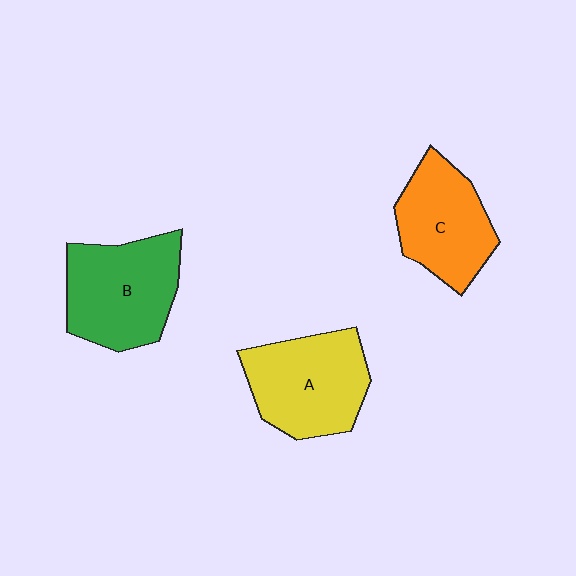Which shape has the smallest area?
Shape C (orange).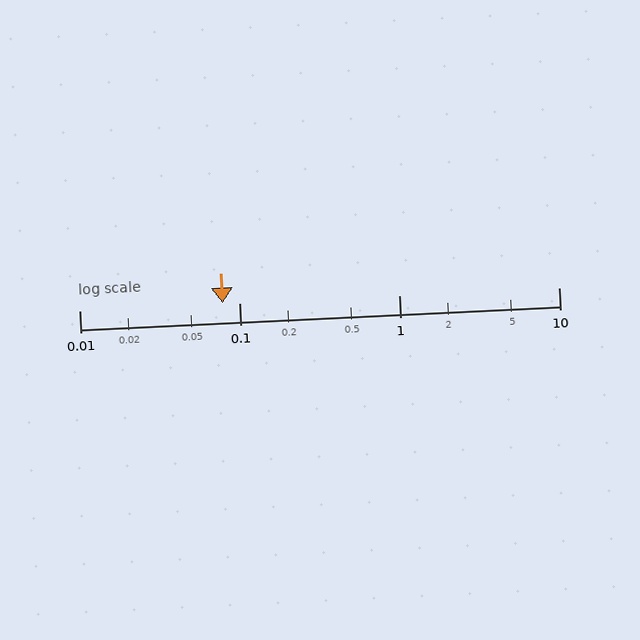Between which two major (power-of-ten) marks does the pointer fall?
The pointer is between 0.01 and 0.1.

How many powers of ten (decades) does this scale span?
The scale spans 3 decades, from 0.01 to 10.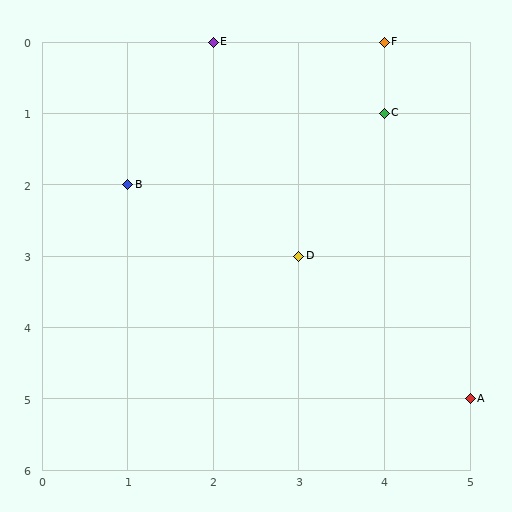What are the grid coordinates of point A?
Point A is at grid coordinates (5, 5).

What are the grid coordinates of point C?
Point C is at grid coordinates (4, 1).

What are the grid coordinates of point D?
Point D is at grid coordinates (3, 3).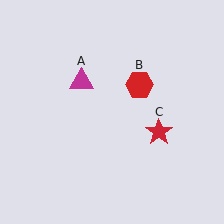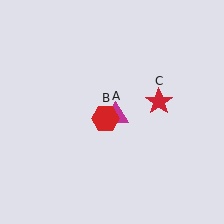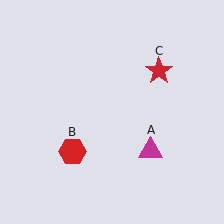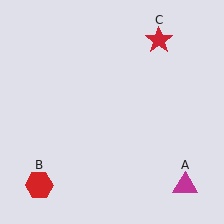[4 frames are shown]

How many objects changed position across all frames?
3 objects changed position: magenta triangle (object A), red hexagon (object B), red star (object C).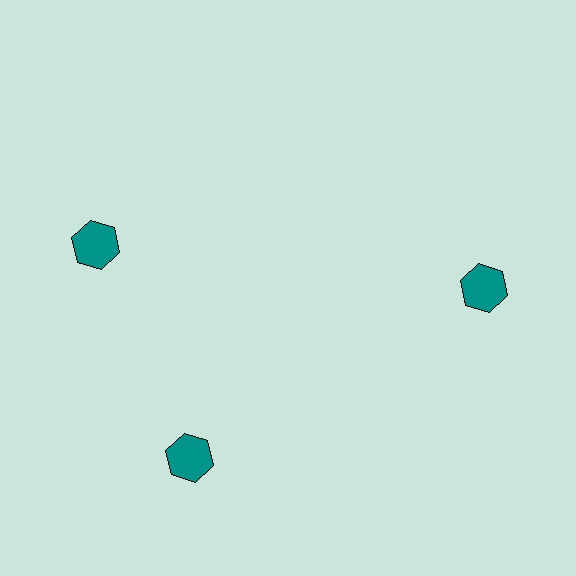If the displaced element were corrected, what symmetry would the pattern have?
It would have 3-fold rotational symmetry — the pattern would map onto itself every 120 degrees.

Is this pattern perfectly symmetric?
No. The 3 teal hexagons are arranged in a ring, but one element near the 11 o'clock position is rotated out of alignment along the ring, breaking the 3-fold rotational symmetry.